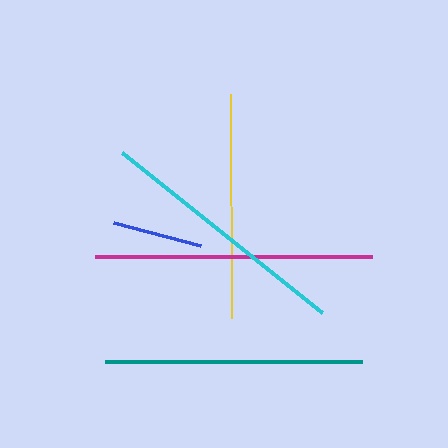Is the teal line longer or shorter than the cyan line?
The teal line is longer than the cyan line.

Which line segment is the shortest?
The blue line is the shortest at approximately 90 pixels.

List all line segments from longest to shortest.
From longest to shortest: magenta, teal, cyan, yellow, blue.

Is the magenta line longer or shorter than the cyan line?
The magenta line is longer than the cyan line.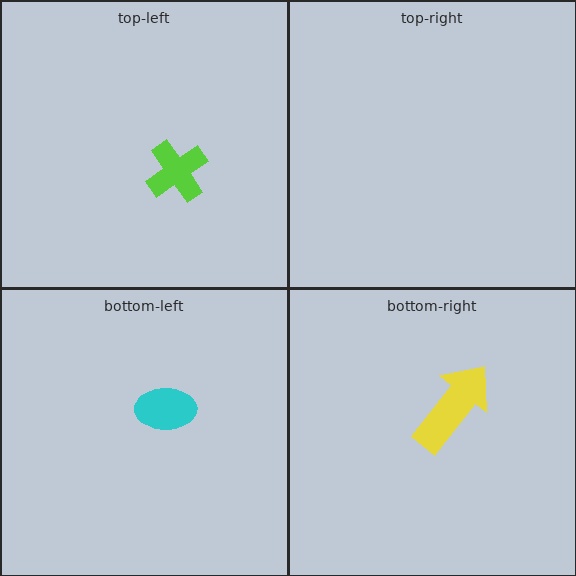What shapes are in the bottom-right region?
The yellow arrow.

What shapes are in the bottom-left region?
The cyan ellipse.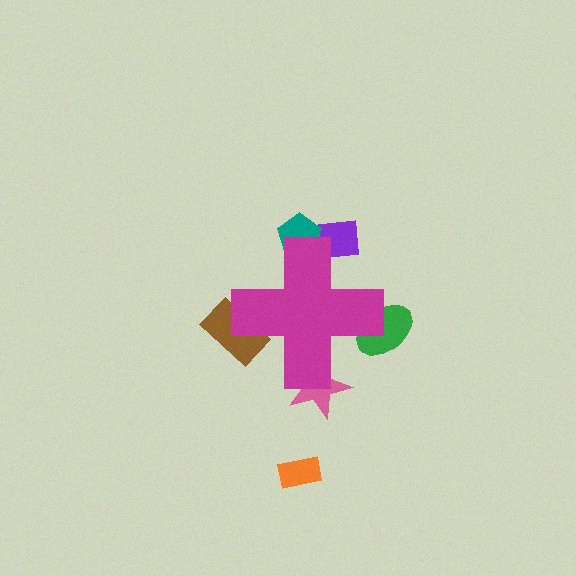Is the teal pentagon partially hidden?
Yes, the teal pentagon is partially hidden behind the magenta cross.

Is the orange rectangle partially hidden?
No, the orange rectangle is fully visible.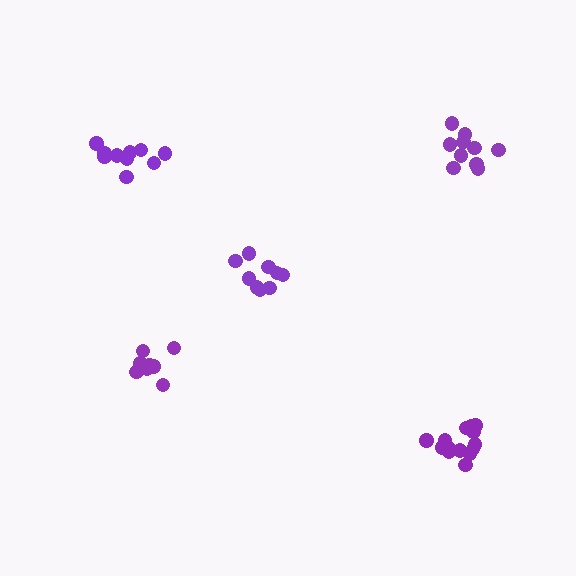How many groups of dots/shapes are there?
There are 5 groups.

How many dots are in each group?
Group 1: 9 dots, Group 2: 9 dots, Group 3: 10 dots, Group 4: 14 dots, Group 5: 10 dots (52 total).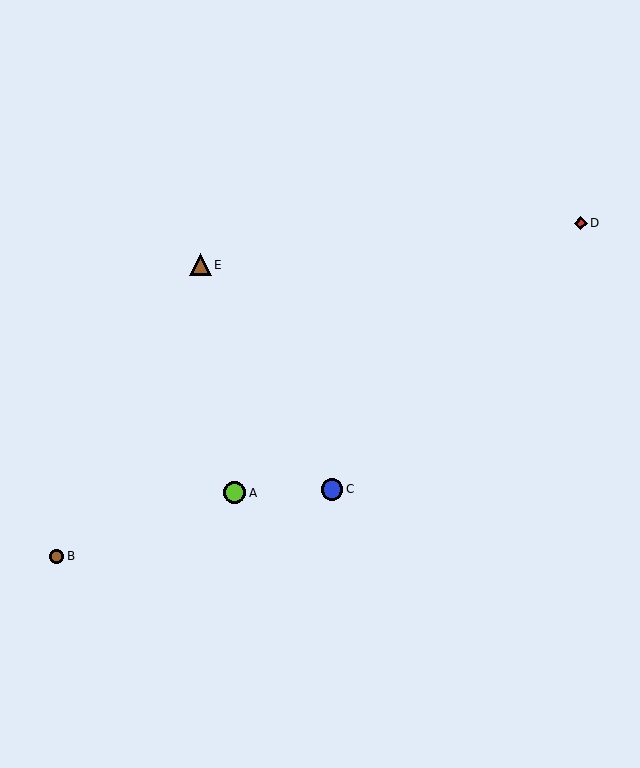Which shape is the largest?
The lime circle (labeled A) is the largest.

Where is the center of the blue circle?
The center of the blue circle is at (332, 489).